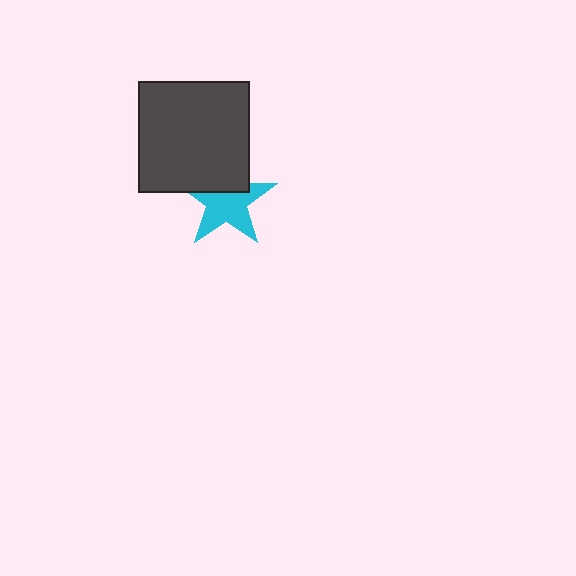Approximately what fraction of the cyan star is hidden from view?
Roughly 35% of the cyan star is hidden behind the dark gray square.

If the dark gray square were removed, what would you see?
You would see the complete cyan star.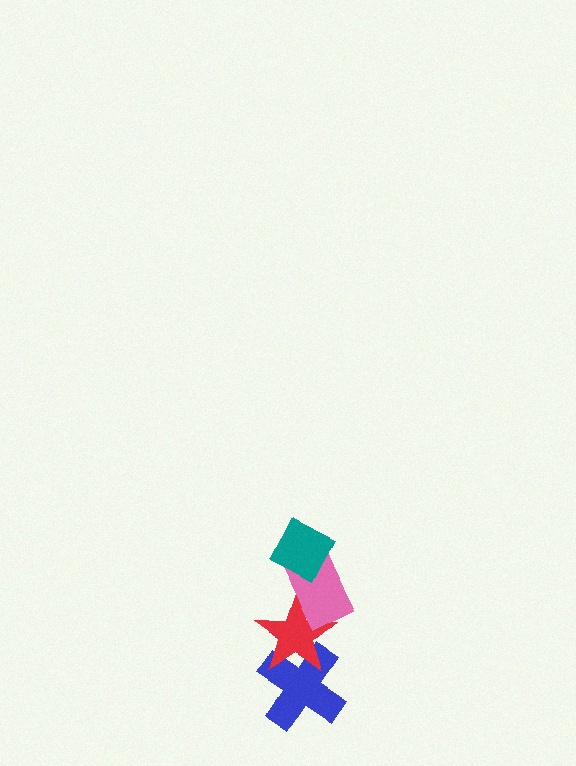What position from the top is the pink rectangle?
The pink rectangle is 2nd from the top.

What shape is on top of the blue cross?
The red star is on top of the blue cross.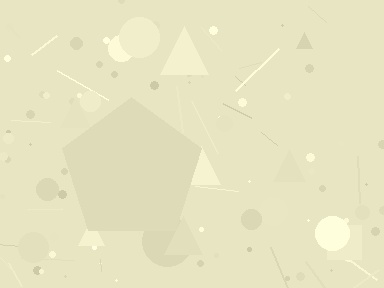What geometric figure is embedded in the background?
A pentagon is embedded in the background.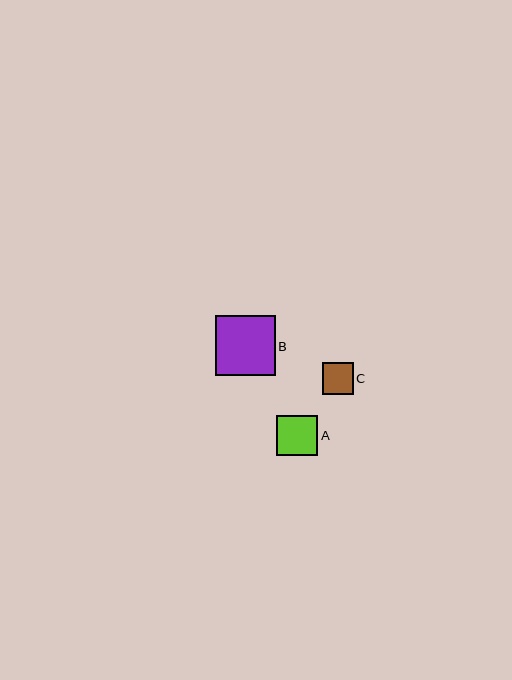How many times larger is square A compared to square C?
Square A is approximately 1.3 times the size of square C.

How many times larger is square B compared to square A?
Square B is approximately 1.5 times the size of square A.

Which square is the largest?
Square B is the largest with a size of approximately 60 pixels.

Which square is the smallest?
Square C is the smallest with a size of approximately 31 pixels.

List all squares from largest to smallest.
From largest to smallest: B, A, C.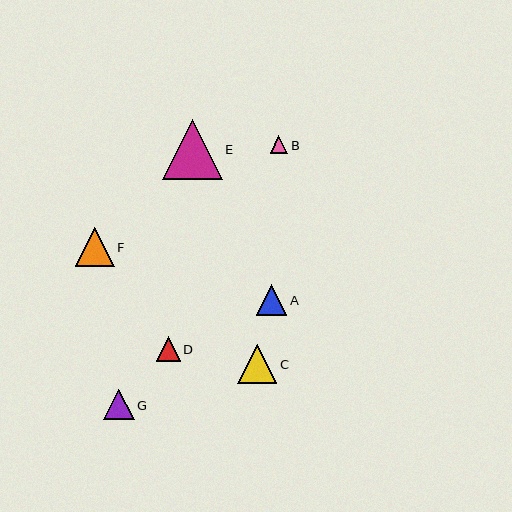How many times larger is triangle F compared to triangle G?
Triangle F is approximately 1.3 times the size of triangle G.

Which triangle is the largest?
Triangle E is the largest with a size of approximately 60 pixels.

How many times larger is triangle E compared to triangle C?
Triangle E is approximately 1.5 times the size of triangle C.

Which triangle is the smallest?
Triangle B is the smallest with a size of approximately 18 pixels.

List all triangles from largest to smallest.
From largest to smallest: E, C, F, G, A, D, B.